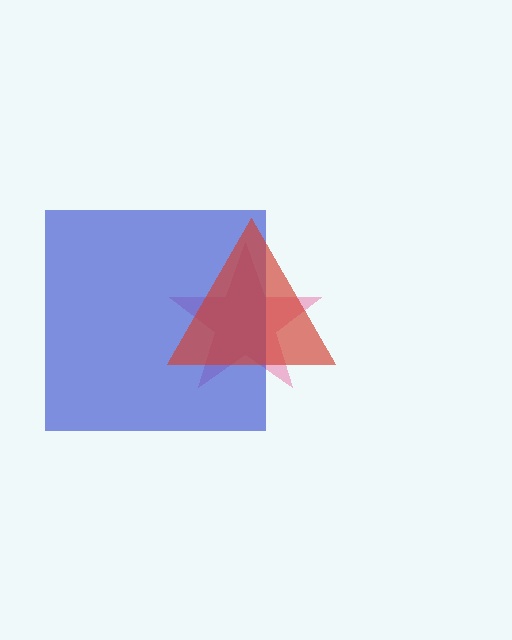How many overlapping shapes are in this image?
There are 3 overlapping shapes in the image.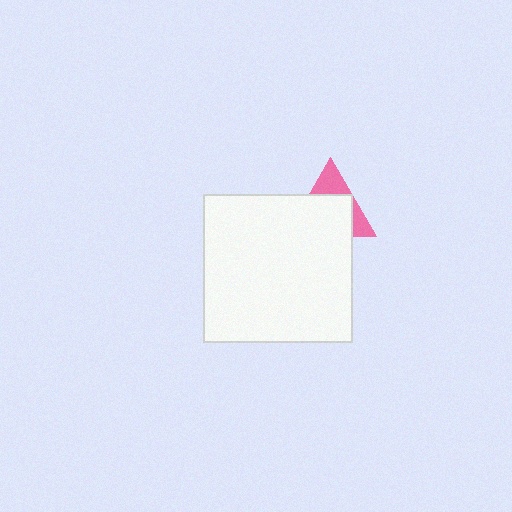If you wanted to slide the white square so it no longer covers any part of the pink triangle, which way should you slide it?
Slide it down — that is the most direct way to separate the two shapes.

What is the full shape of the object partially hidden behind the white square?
The partially hidden object is a pink triangle.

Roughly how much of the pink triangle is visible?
A small part of it is visible (roughly 34%).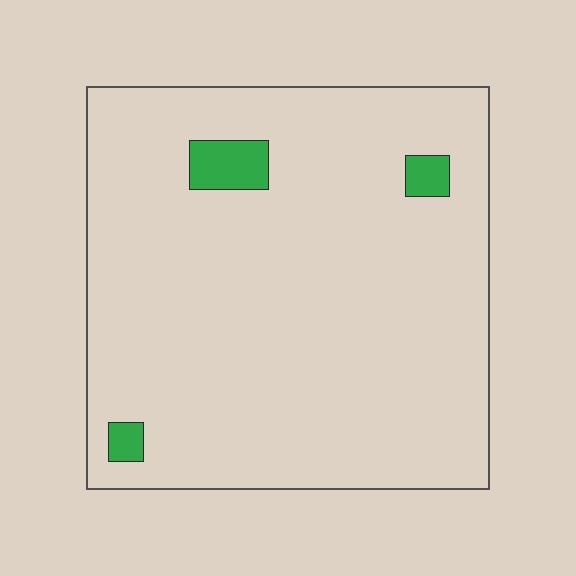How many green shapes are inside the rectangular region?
3.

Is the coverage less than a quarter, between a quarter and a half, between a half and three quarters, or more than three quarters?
Less than a quarter.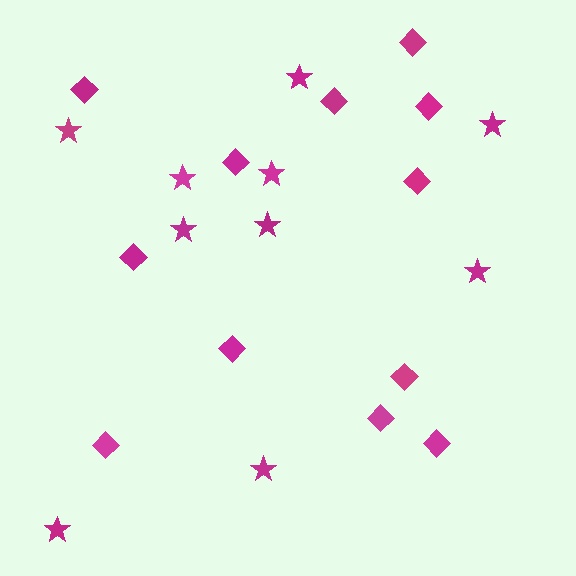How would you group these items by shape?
There are 2 groups: one group of diamonds (12) and one group of stars (10).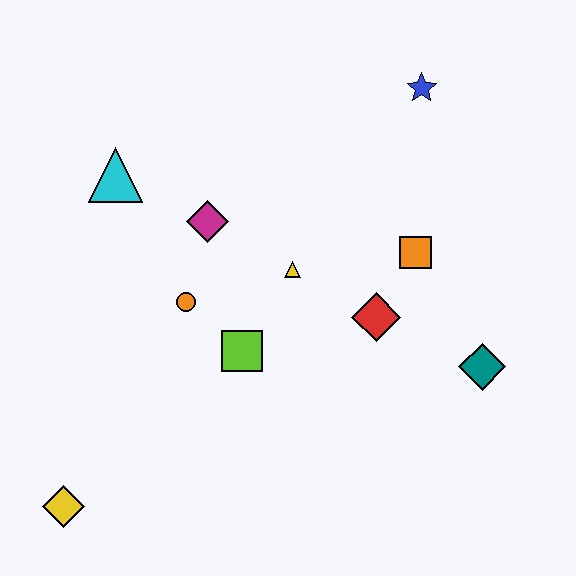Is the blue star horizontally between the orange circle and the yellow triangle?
No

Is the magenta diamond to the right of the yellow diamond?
Yes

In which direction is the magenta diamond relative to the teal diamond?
The magenta diamond is to the left of the teal diamond.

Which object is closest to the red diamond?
The orange square is closest to the red diamond.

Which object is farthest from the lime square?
The blue star is farthest from the lime square.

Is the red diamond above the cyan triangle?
No